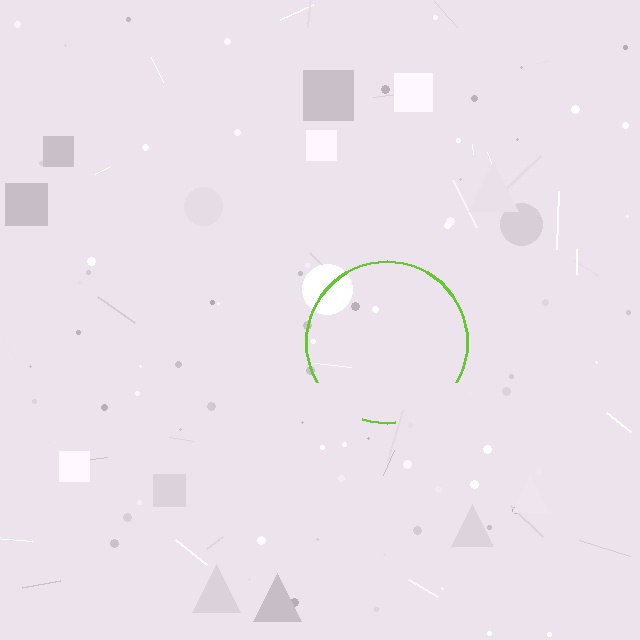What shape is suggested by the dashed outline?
The dashed outline suggests a circle.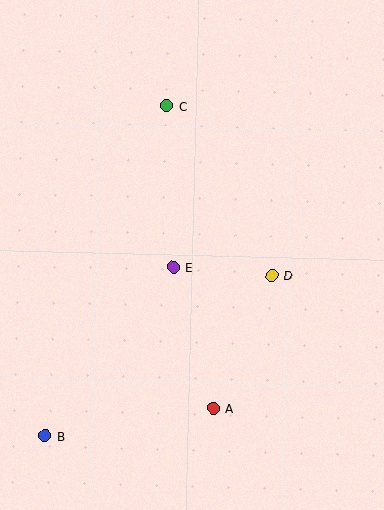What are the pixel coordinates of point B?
Point B is at (45, 436).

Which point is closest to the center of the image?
Point E at (173, 267) is closest to the center.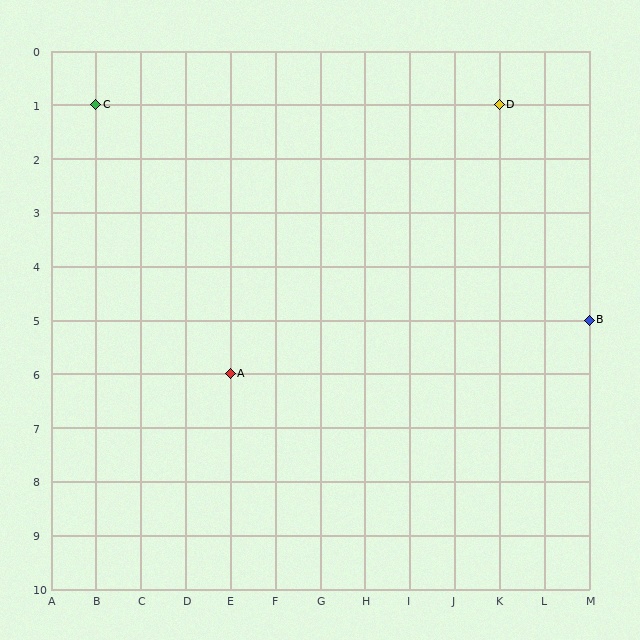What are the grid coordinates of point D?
Point D is at grid coordinates (K, 1).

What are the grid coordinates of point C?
Point C is at grid coordinates (B, 1).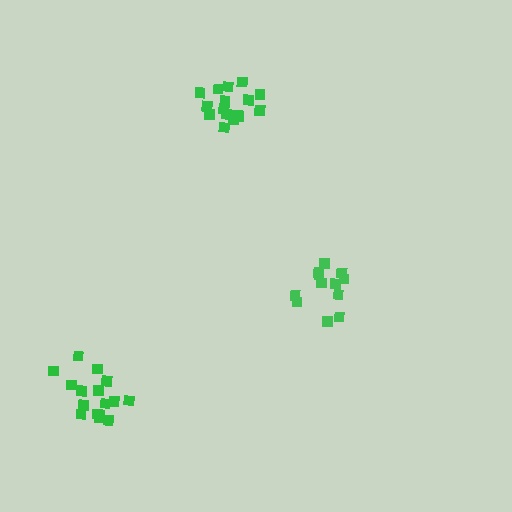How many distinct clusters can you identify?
There are 3 distinct clusters.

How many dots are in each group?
Group 1: 12 dots, Group 2: 16 dots, Group 3: 17 dots (45 total).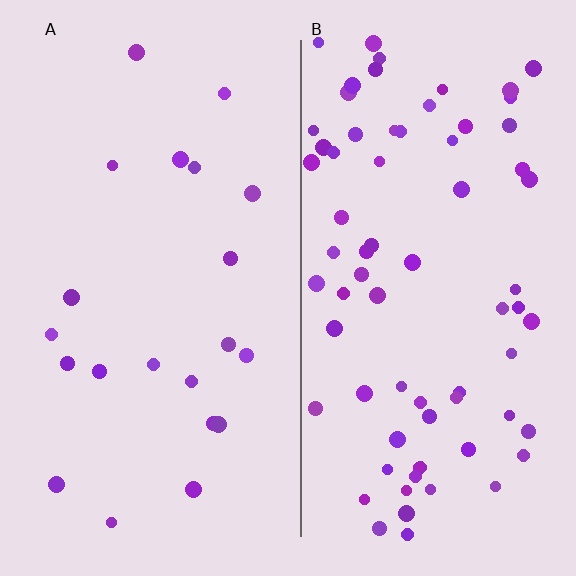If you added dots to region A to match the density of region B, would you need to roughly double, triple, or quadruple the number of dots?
Approximately triple.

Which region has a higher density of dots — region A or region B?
B (the right).